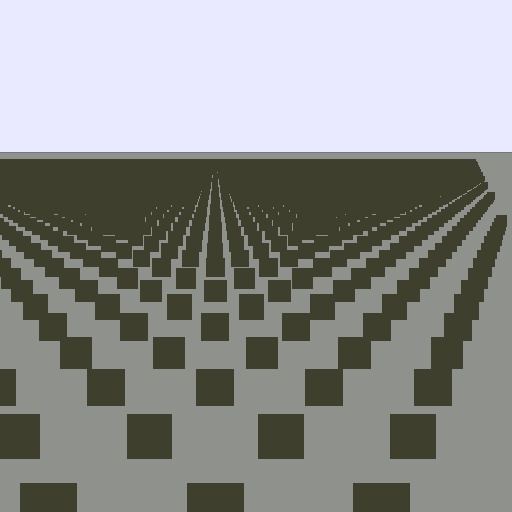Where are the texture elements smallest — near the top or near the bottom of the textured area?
Near the top.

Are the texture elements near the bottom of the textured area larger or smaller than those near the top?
Larger. Near the bottom, elements are closer to the viewer and appear at a bigger on-screen size.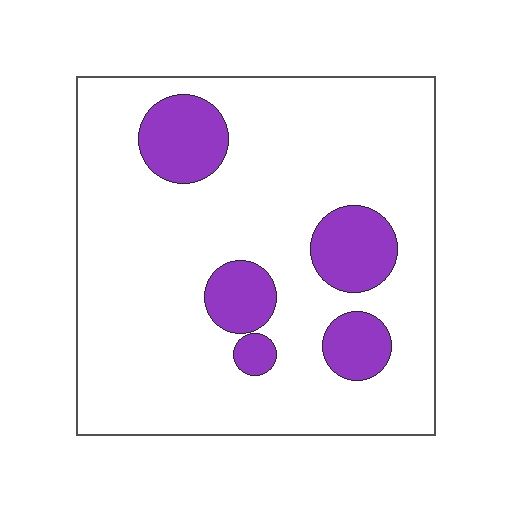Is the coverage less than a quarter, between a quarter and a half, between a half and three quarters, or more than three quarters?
Less than a quarter.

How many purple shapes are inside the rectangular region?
5.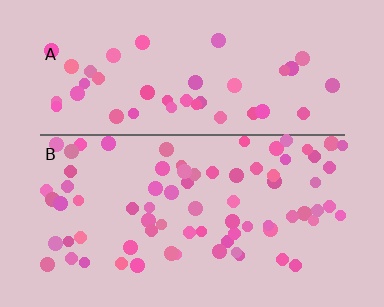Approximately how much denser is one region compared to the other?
Approximately 1.7× — region B over region A.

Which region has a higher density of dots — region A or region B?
B (the bottom).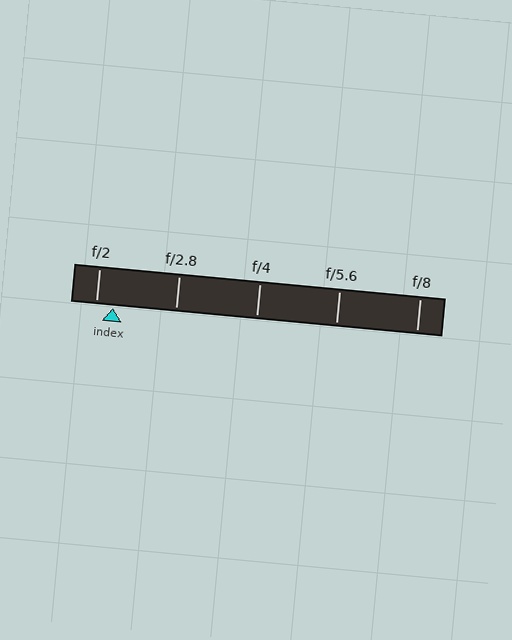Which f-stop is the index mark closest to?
The index mark is closest to f/2.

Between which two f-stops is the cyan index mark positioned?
The index mark is between f/2 and f/2.8.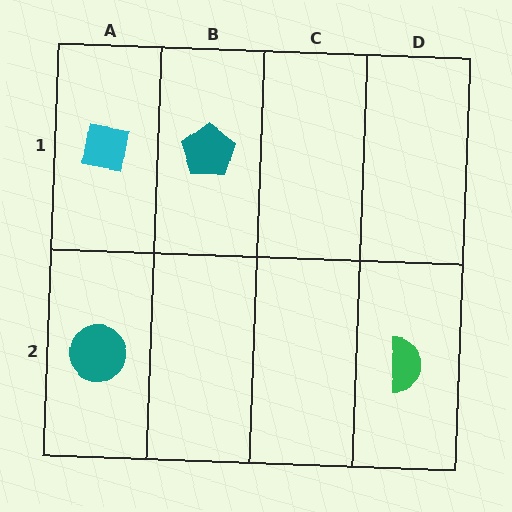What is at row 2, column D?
A green semicircle.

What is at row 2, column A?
A teal circle.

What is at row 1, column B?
A teal pentagon.